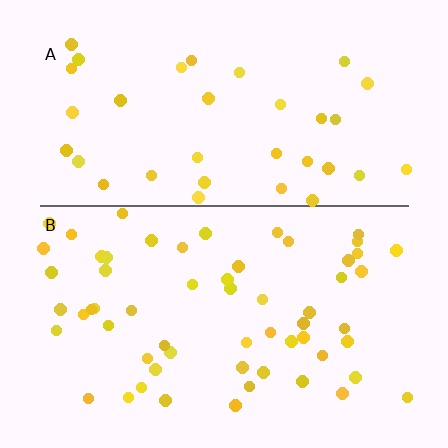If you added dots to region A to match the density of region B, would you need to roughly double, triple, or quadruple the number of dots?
Approximately double.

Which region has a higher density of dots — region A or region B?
B (the bottom).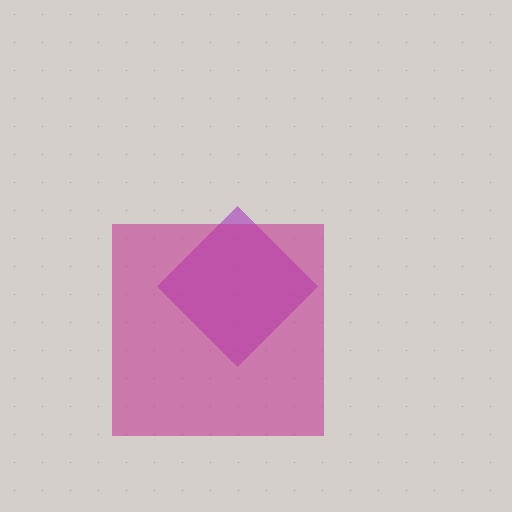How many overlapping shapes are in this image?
There are 2 overlapping shapes in the image.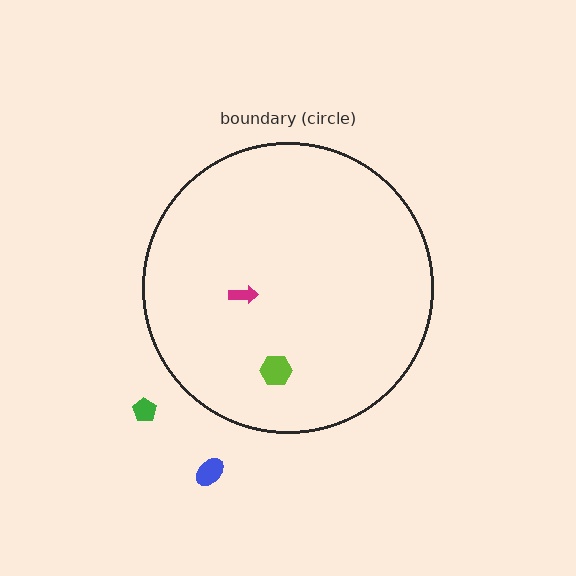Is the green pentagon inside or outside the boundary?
Outside.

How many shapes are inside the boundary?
2 inside, 2 outside.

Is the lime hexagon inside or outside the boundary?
Inside.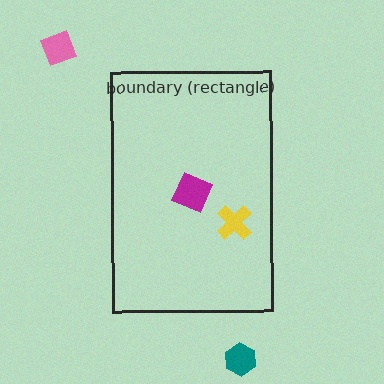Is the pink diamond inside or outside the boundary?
Outside.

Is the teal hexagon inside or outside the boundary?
Outside.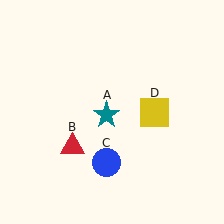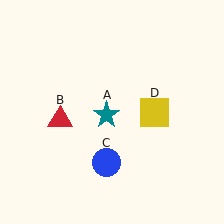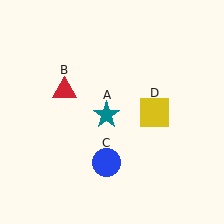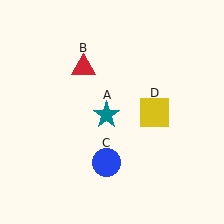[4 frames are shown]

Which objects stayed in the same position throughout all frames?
Teal star (object A) and blue circle (object C) and yellow square (object D) remained stationary.